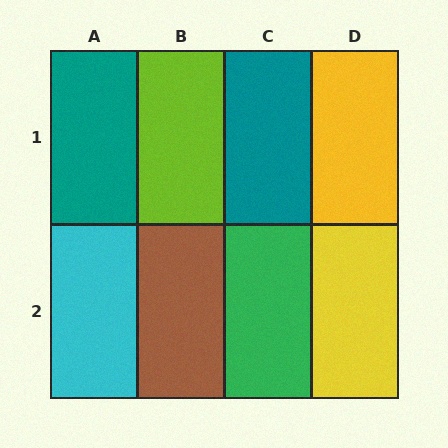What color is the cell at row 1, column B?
Lime.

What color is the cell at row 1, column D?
Yellow.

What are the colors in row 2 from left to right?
Cyan, brown, green, yellow.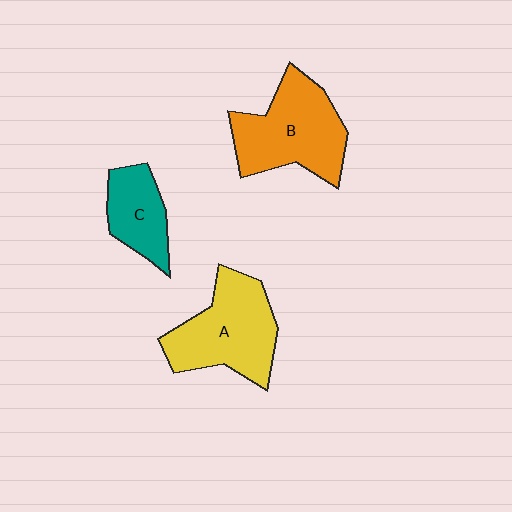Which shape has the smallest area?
Shape C (teal).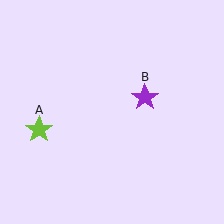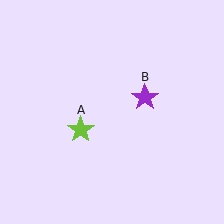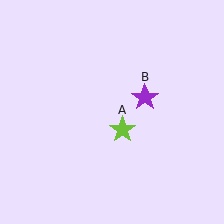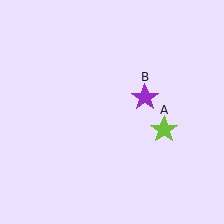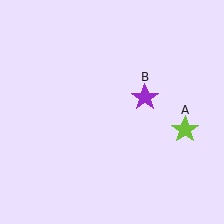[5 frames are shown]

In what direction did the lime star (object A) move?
The lime star (object A) moved right.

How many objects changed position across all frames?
1 object changed position: lime star (object A).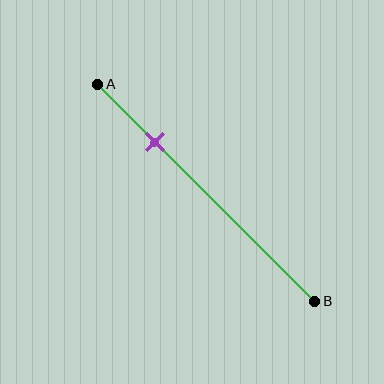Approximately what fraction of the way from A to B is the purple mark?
The purple mark is approximately 25% of the way from A to B.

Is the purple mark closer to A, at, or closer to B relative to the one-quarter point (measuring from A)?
The purple mark is approximately at the one-quarter point of segment AB.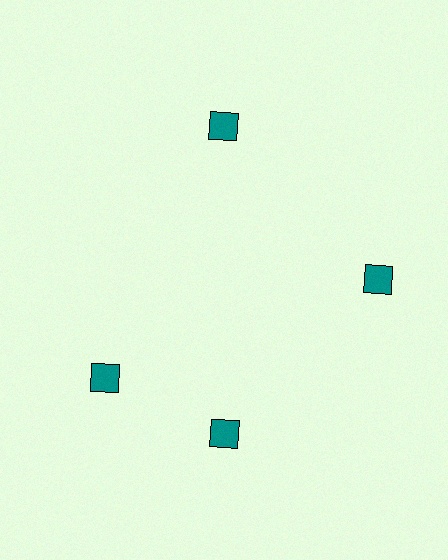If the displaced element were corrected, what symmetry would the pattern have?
It would have 4-fold rotational symmetry — the pattern would map onto itself every 90 degrees.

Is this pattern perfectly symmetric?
No. The 4 teal diamonds are arranged in a ring, but one element near the 9 o'clock position is rotated out of alignment along the ring, breaking the 4-fold rotational symmetry.